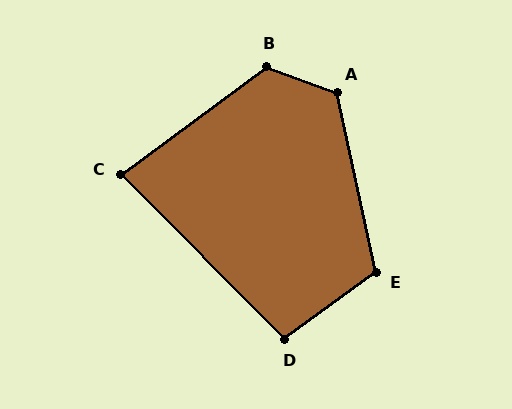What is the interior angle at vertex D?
Approximately 98 degrees (obtuse).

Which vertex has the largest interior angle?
B, at approximately 123 degrees.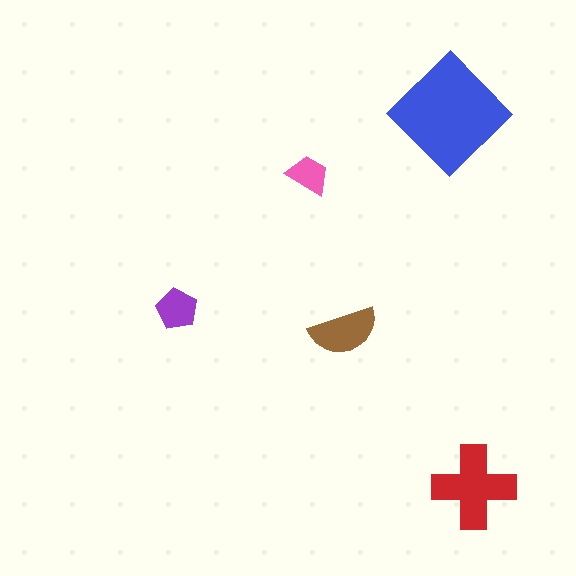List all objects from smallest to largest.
The pink trapezoid, the purple pentagon, the brown semicircle, the red cross, the blue diamond.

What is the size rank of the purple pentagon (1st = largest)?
4th.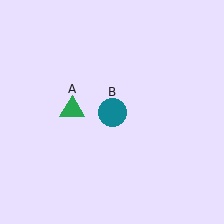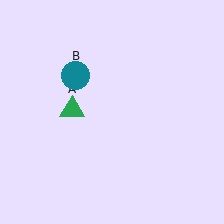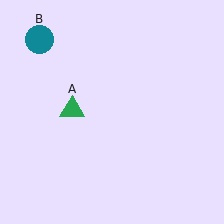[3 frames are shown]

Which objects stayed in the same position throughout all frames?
Green triangle (object A) remained stationary.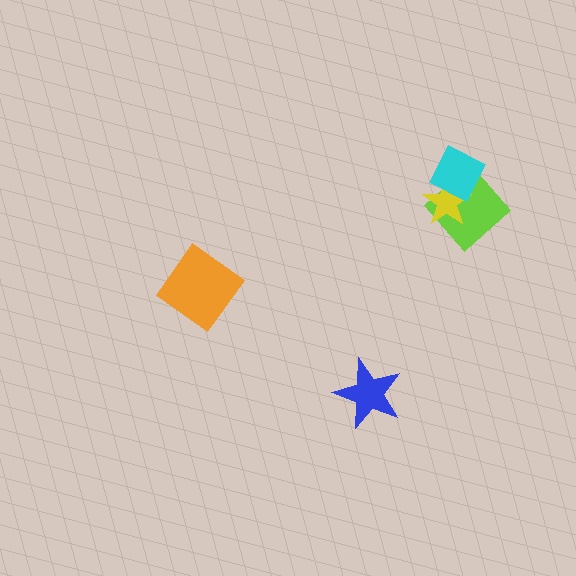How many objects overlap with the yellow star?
2 objects overlap with the yellow star.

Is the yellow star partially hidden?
Yes, it is partially covered by another shape.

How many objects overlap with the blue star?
0 objects overlap with the blue star.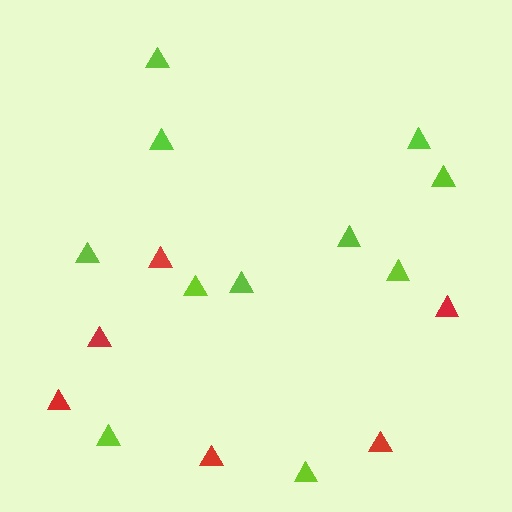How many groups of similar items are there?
There are 2 groups: one group of red triangles (6) and one group of lime triangles (11).